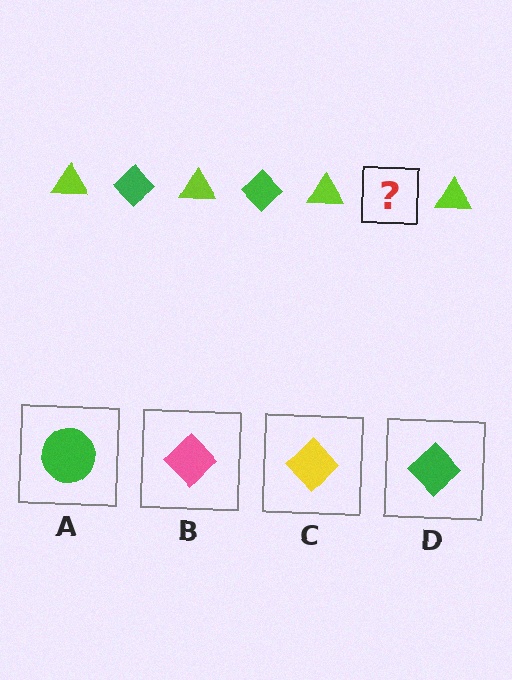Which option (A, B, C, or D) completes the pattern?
D.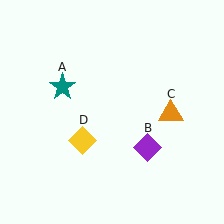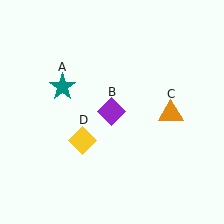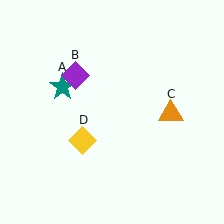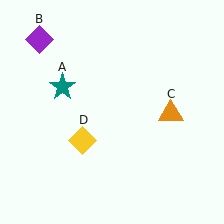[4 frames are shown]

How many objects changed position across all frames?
1 object changed position: purple diamond (object B).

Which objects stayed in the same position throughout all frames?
Teal star (object A) and orange triangle (object C) and yellow diamond (object D) remained stationary.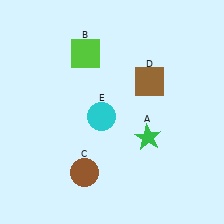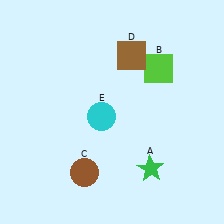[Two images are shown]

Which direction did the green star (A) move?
The green star (A) moved down.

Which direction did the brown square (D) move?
The brown square (D) moved up.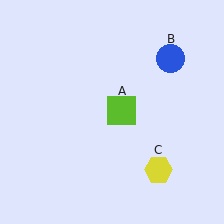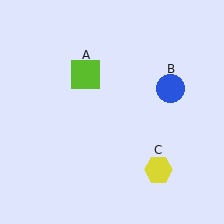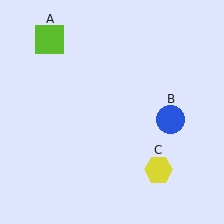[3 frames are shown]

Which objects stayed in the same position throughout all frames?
Yellow hexagon (object C) remained stationary.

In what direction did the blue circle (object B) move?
The blue circle (object B) moved down.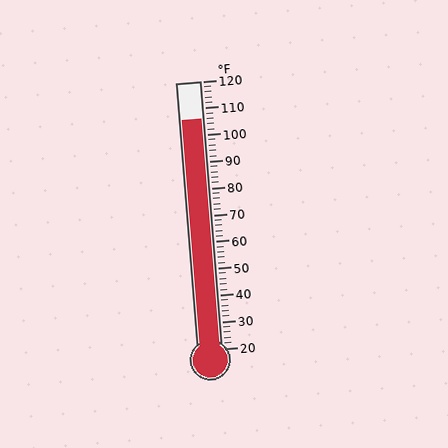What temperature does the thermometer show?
The thermometer shows approximately 106°F.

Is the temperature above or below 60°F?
The temperature is above 60°F.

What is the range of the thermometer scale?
The thermometer scale ranges from 20°F to 120°F.